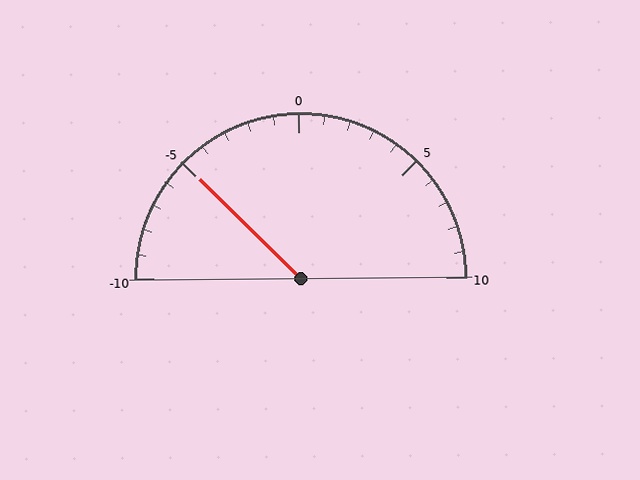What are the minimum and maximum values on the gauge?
The gauge ranges from -10 to 10.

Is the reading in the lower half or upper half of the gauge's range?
The reading is in the lower half of the range (-10 to 10).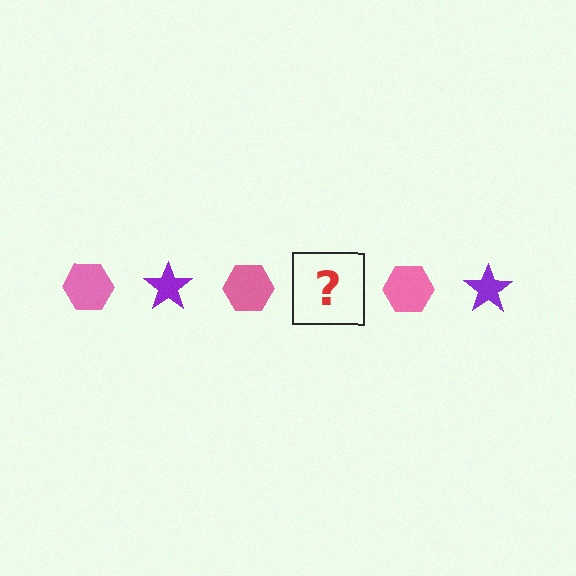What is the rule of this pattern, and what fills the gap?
The rule is that the pattern alternates between pink hexagon and purple star. The gap should be filled with a purple star.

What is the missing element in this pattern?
The missing element is a purple star.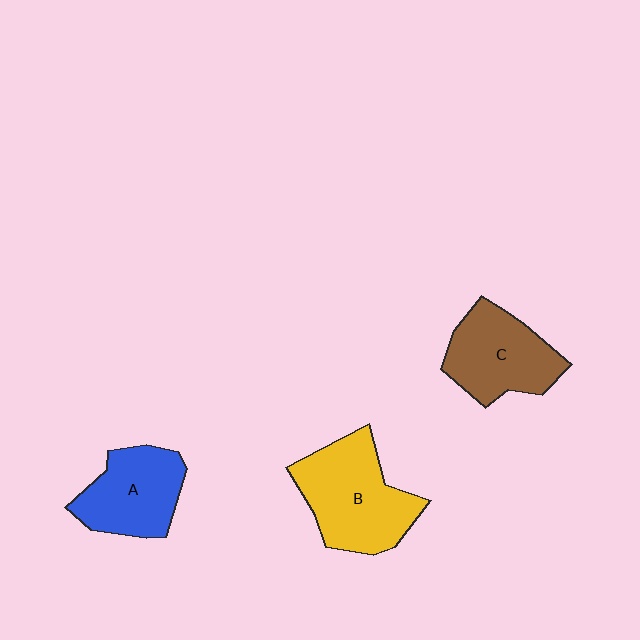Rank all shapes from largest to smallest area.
From largest to smallest: B (yellow), C (brown), A (blue).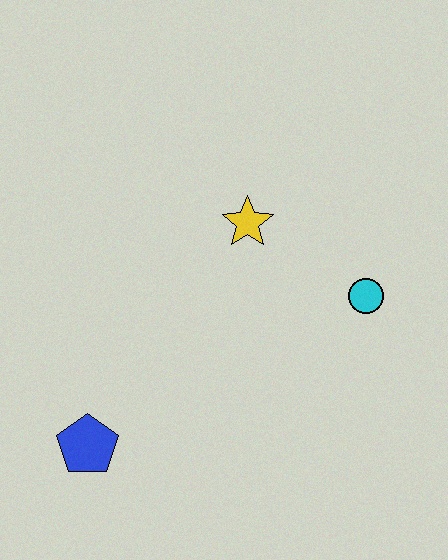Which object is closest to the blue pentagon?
The yellow star is closest to the blue pentagon.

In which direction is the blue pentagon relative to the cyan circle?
The blue pentagon is to the left of the cyan circle.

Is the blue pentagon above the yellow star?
No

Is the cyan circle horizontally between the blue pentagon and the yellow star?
No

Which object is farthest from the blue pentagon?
The cyan circle is farthest from the blue pentagon.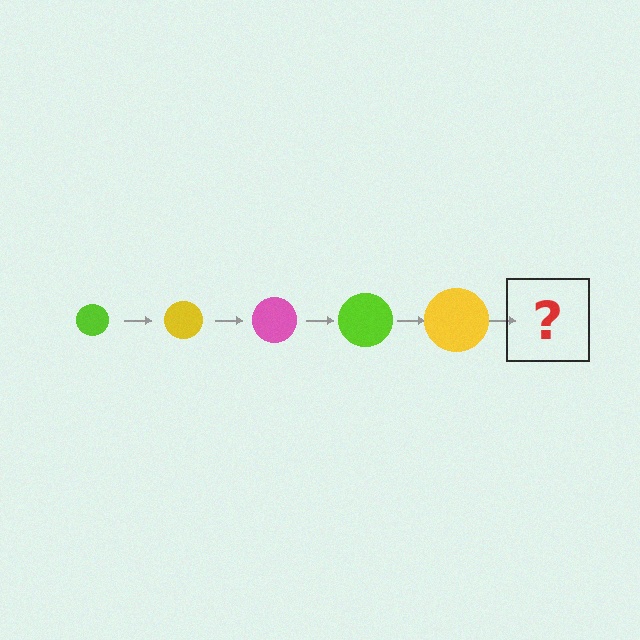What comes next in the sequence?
The next element should be a pink circle, larger than the previous one.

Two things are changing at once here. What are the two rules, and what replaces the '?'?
The two rules are that the circle grows larger each step and the color cycles through lime, yellow, and pink. The '?' should be a pink circle, larger than the previous one.